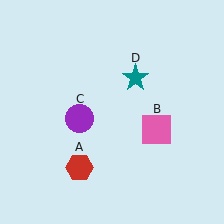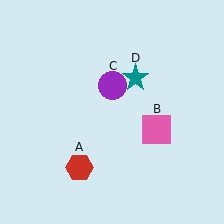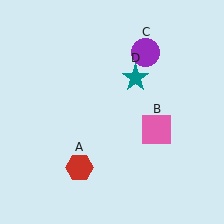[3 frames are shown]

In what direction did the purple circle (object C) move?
The purple circle (object C) moved up and to the right.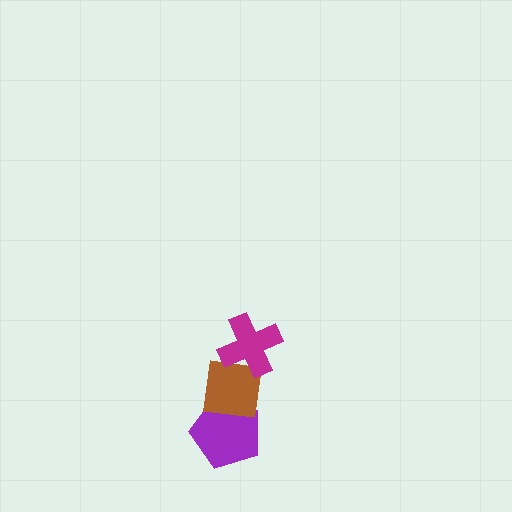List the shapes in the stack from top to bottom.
From top to bottom: the magenta cross, the brown square, the purple pentagon.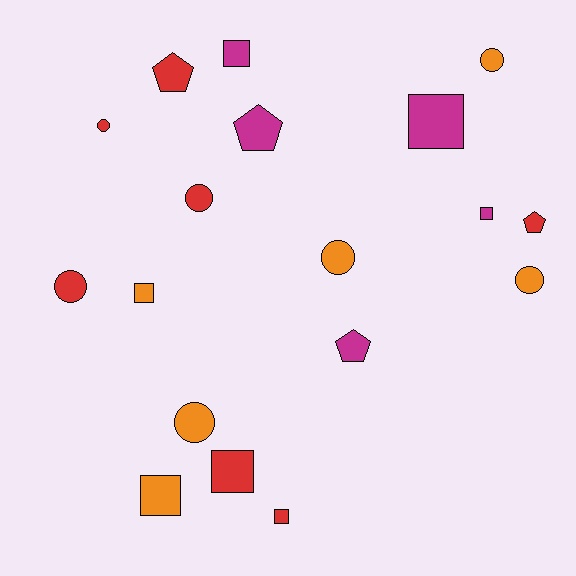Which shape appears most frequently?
Square, with 7 objects.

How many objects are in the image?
There are 18 objects.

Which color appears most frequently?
Red, with 7 objects.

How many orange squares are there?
There are 2 orange squares.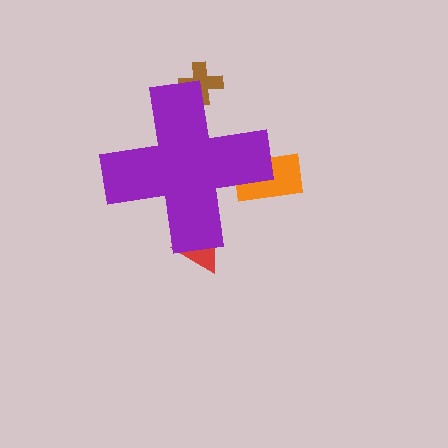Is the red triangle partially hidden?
Yes, the red triangle is partially hidden behind the purple cross.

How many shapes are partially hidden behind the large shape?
3 shapes are partially hidden.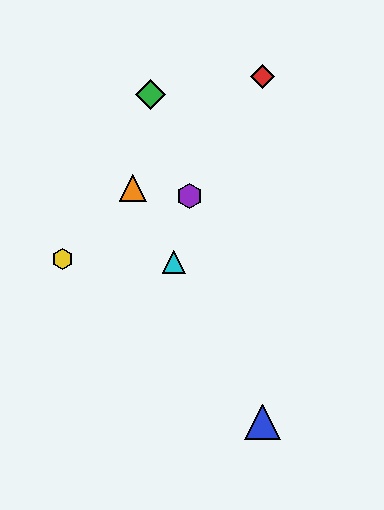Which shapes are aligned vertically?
The red diamond, the blue triangle are aligned vertically.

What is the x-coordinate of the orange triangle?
The orange triangle is at x≈133.